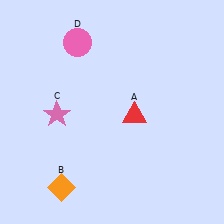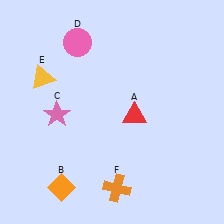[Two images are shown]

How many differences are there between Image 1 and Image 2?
There are 2 differences between the two images.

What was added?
A yellow triangle (E), an orange cross (F) were added in Image 2.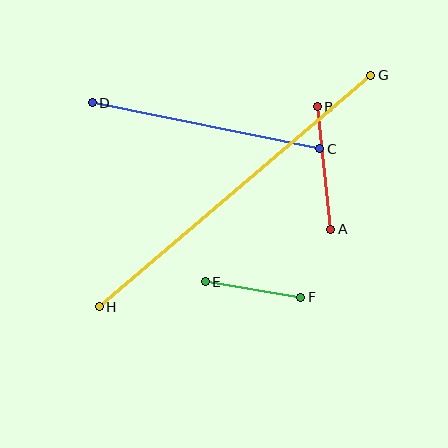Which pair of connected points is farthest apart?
Points G and H are farthest apart.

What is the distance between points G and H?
The distance is approximately 357 pixels.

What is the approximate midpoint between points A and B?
The midpoint is at approximately (324, 168) pixels.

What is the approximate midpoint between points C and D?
The midpoint is at approximately (206, 126) pixels.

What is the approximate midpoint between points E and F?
The midpoint is at approximately (253, 290) pixels.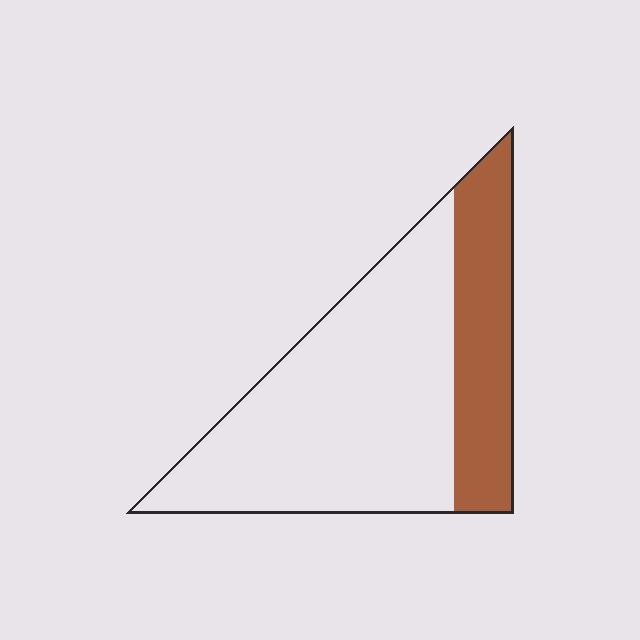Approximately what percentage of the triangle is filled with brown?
Approximately 30%.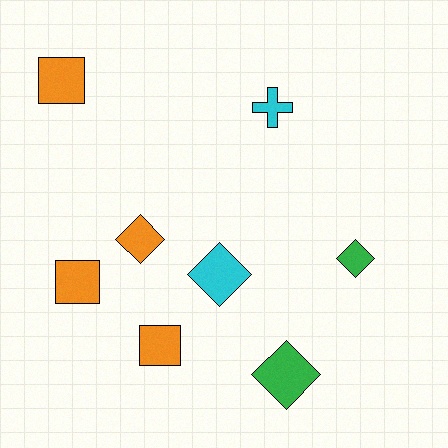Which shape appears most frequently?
Diamond, with 4 objects.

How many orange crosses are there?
There are no orange crosses.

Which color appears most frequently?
Orange, with 4 objects.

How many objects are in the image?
There are 8 objects.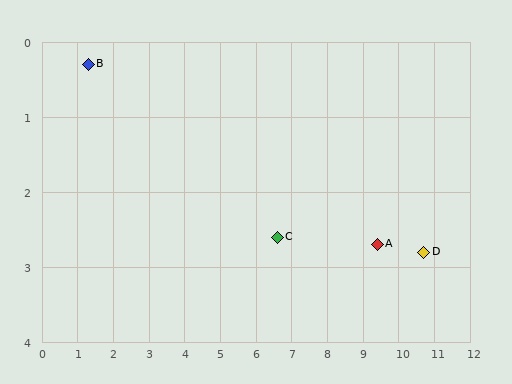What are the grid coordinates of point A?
Point A is at approximately (9.4, 2.7).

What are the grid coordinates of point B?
Point B is at approximately (1.3, 0.3).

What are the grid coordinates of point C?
Point C is at approximately (6.6, 2.6).